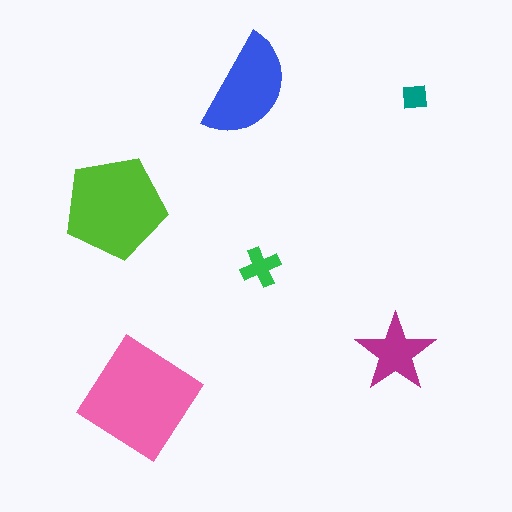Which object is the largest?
The pink diamond.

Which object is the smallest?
The teal square.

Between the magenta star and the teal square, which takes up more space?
The magenta star.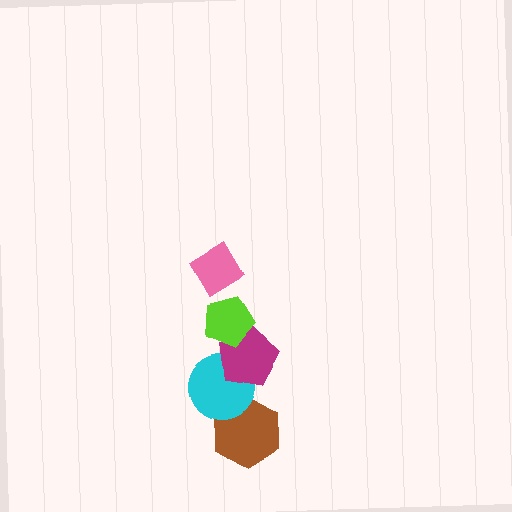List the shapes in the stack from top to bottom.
From top to bottom: the pink diamond, the lime pentagon, the magenta pentagon, the cyan circle, the brown hexagon.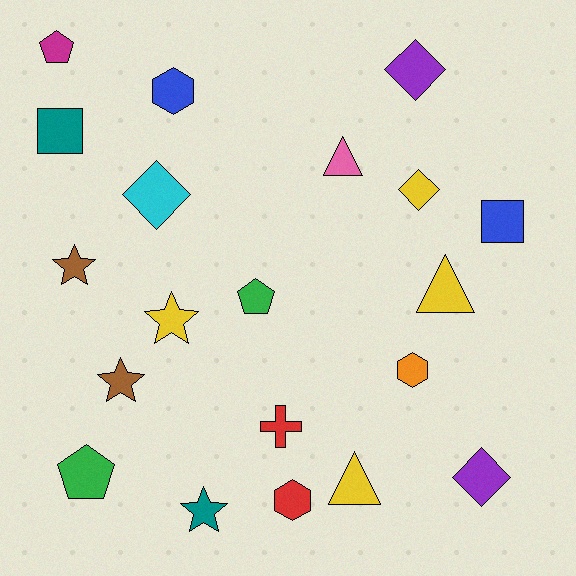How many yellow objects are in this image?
There are 4 yellow objects.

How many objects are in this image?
There are 20 objects.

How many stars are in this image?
There are 4 stars.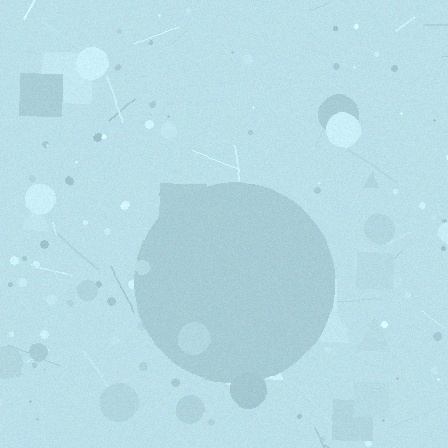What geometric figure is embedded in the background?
A circle is embedded in the background.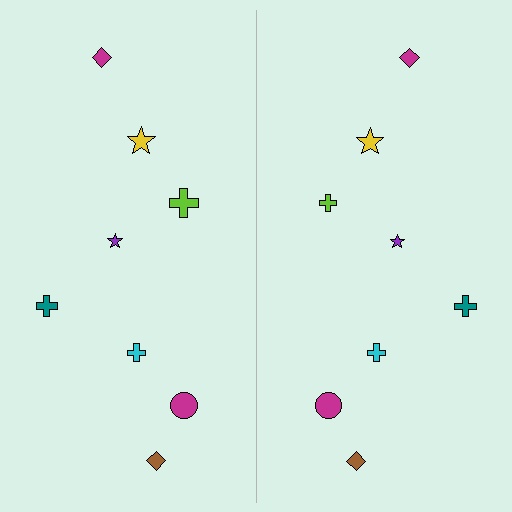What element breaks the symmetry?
The lime cross on the right side has a different size than its mirror counterpart.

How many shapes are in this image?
There are 16 shapes in this image.